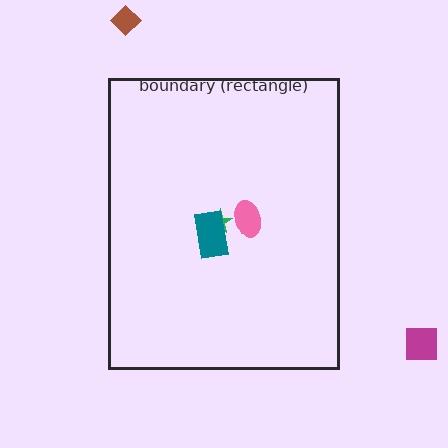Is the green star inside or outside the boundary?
Inside.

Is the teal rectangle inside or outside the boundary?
Inside.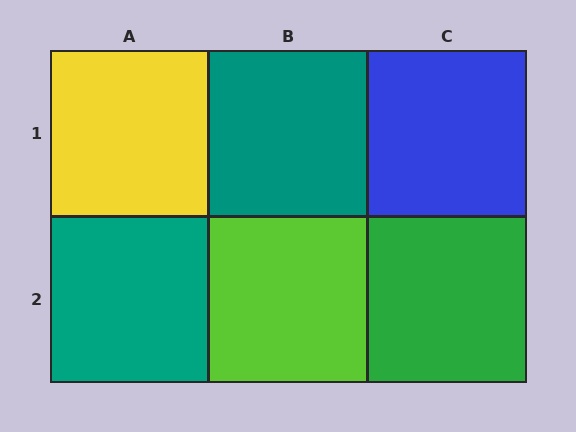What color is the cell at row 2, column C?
Green.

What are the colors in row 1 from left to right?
Yellow, teal, blue.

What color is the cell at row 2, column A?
Teal.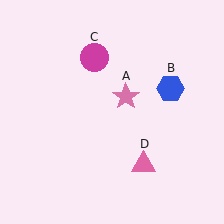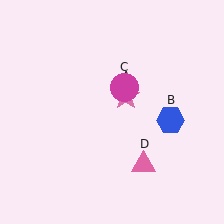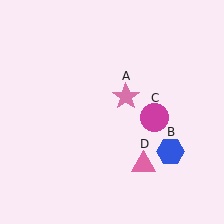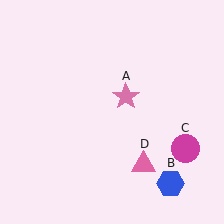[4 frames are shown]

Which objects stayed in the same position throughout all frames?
Pink star (object A) and pink triangle (object D) remained stationary.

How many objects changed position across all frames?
2 objects changed position: blue hexagon (object B), magenta circle (object C).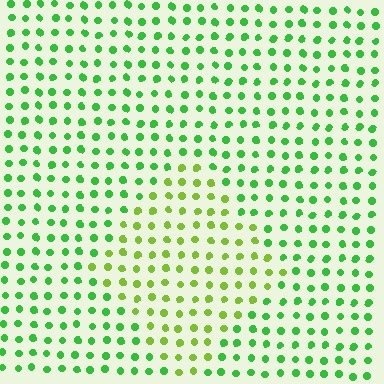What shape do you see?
I see a diamond.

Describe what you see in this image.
The image is filled with small green elements in a uniform arrangement. A diamond-shaped region is visible where the elements are tinted to a slightly different hue, forming a subtle color boundary.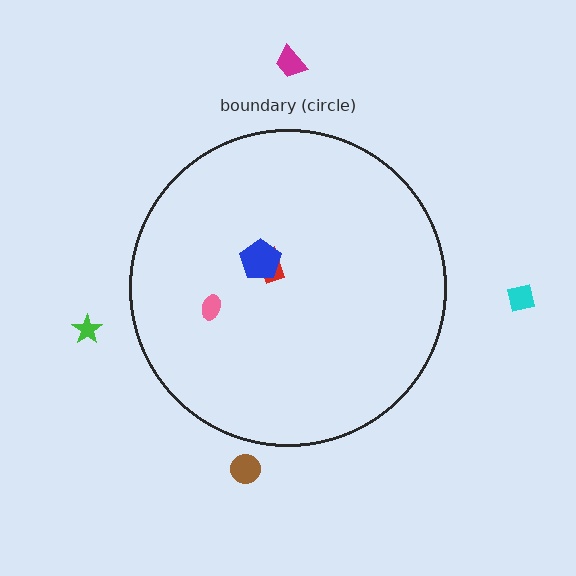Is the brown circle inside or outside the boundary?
Outside.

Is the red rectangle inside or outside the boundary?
Inside.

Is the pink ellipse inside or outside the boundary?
Inside.